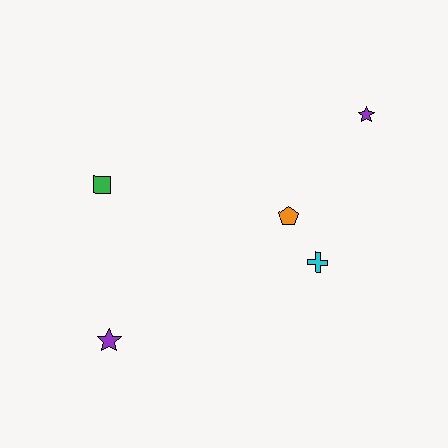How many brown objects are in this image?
There are no brown objects.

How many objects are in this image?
There are 5 objects.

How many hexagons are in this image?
There are no hexagons.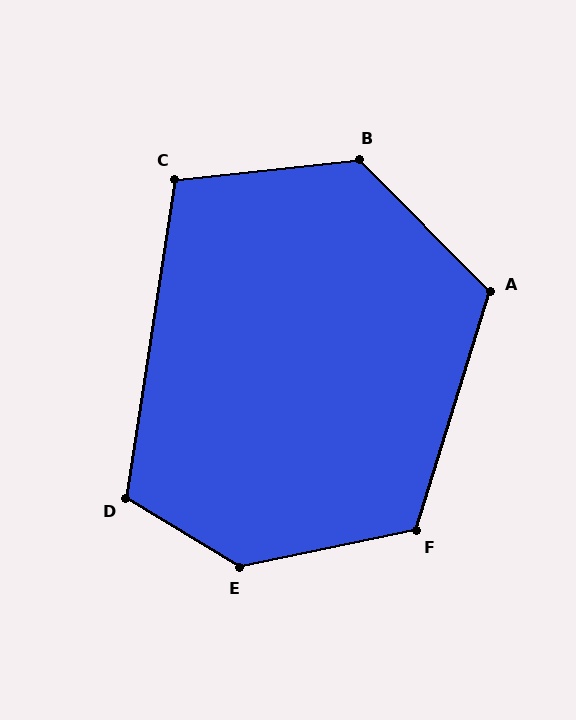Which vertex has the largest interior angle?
E, at approximately 137 degrees.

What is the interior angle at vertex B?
Approximately 128 degrees (obtuse).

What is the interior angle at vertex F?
Approximately 119 degrees (obtuse).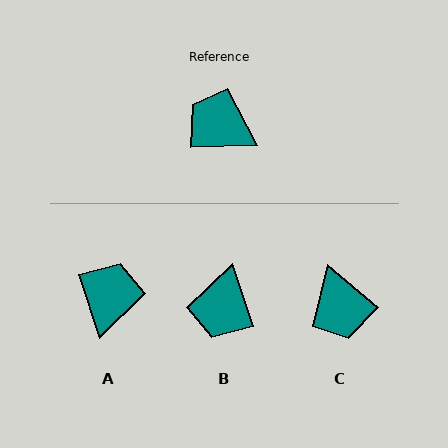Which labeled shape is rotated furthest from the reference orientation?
C, about 138 degrees away.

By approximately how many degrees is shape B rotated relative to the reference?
Approximately 106 degrees counter-clockwise.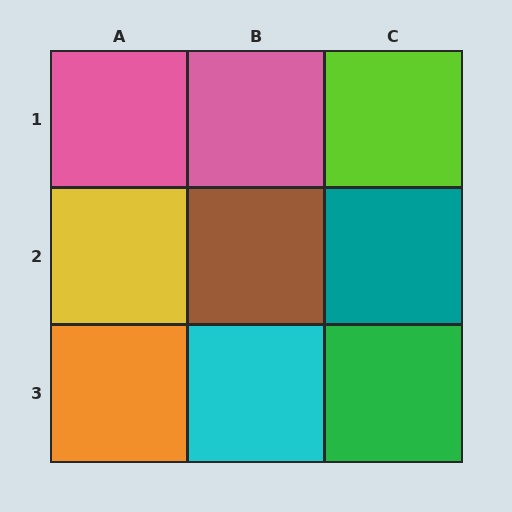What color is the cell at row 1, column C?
Lime.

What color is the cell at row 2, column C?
Teal.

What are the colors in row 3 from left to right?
Orange, cyan, green.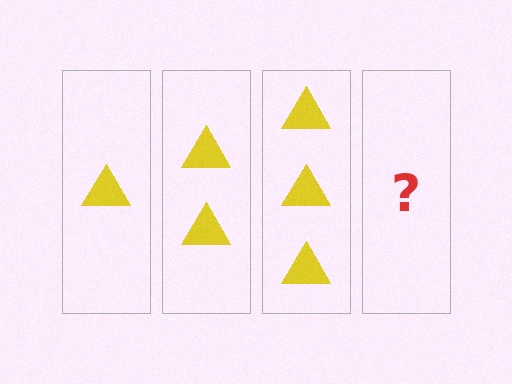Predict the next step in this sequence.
The next step is 4 triangles.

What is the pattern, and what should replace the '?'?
The pattern is that each step adds one more triangle. The '?' should be 4 triangles.